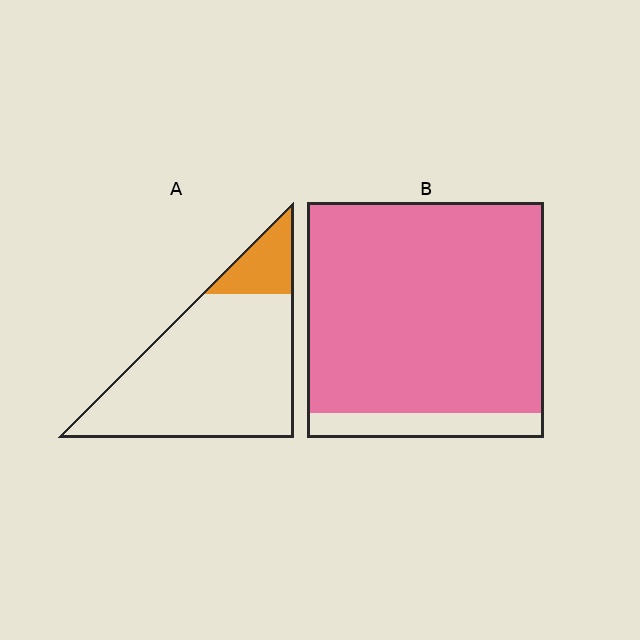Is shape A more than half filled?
No.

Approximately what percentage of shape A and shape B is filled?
A is approximately 15% and B is approximately 90%.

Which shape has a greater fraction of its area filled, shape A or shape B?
Shape B.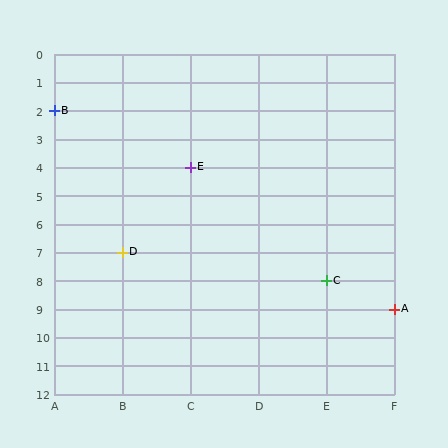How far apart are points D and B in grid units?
Points D and B are 1 column and 5 rows apart (about 5.1 grid units diagonally).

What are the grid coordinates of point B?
Point B is at grid coordinates (A, 2).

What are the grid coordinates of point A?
Point A is at grid coordinates (F, 9).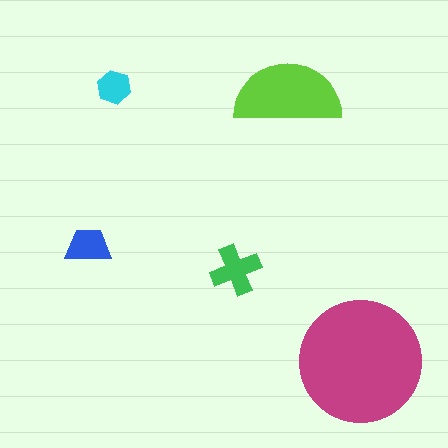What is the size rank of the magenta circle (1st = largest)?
1st.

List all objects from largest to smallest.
The magenta circle, the lime semicircle, the green cross, the blue trapezoid, the cyan hexagon.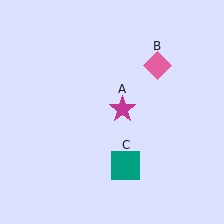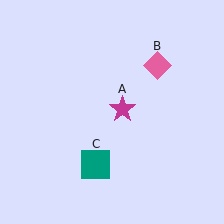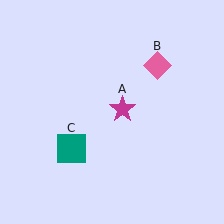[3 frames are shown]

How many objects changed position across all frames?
1 object changed position: teal square (object C).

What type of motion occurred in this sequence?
The teal square (object C) rotated clockwise around the center of the scene.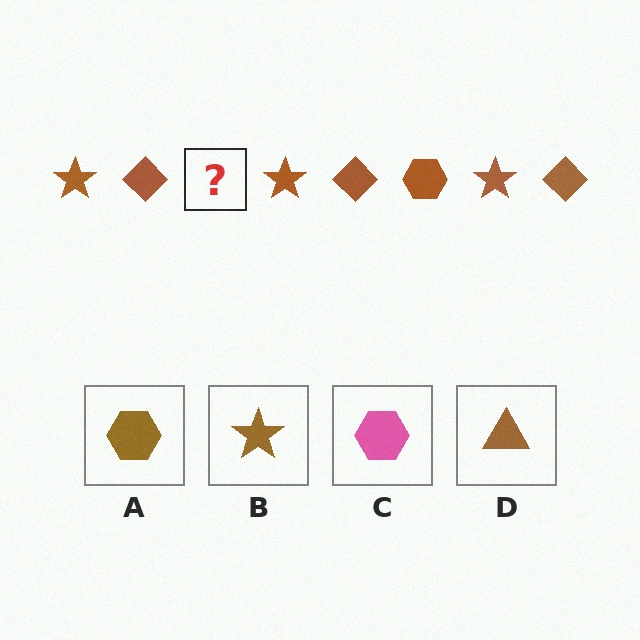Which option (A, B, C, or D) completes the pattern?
A.